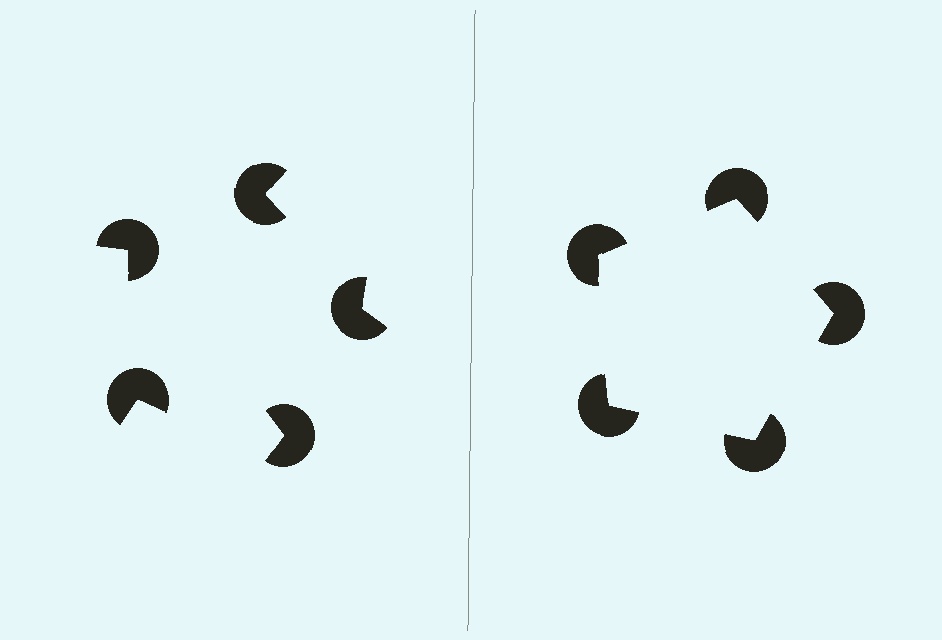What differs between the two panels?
The pac-man discs are positioned identically on both sides; only the wedge orientations differ. On the right they align to a pentagon; on the left they are misaligned.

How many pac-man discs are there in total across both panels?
10 — 5 on each side.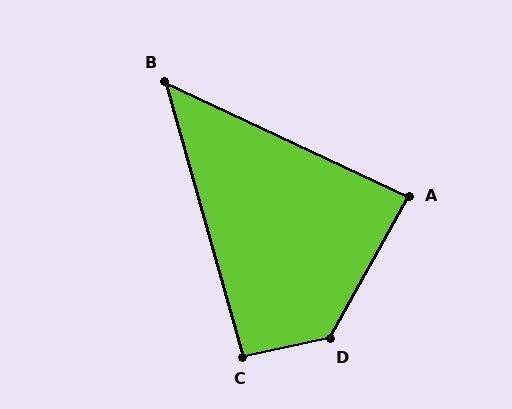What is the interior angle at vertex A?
Approximately 86 degrees (approximately right).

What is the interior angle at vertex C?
Approximately 94 degrees (approximately right).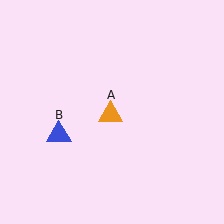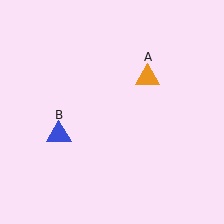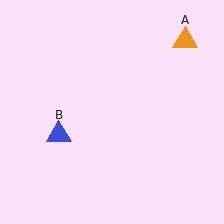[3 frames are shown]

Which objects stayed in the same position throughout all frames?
Blue triangle (object B) remained stationary.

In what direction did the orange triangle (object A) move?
The orange triangle (object A) moved up and to the right.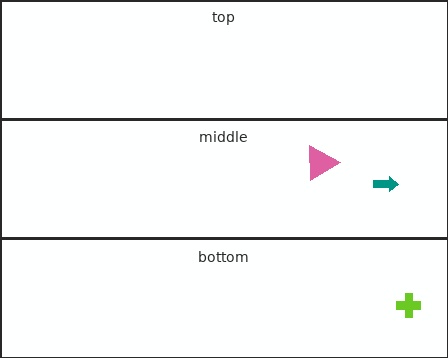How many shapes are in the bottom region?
1.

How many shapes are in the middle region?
2.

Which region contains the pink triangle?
The middle region.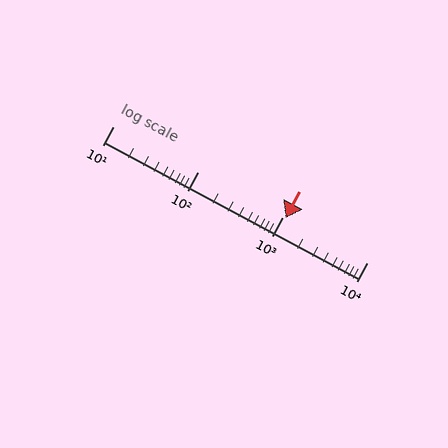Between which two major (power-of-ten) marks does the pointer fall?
The pointer is between 1000 and 10000.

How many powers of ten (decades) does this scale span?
The scale spans 3 decades, from 10 to 10000.